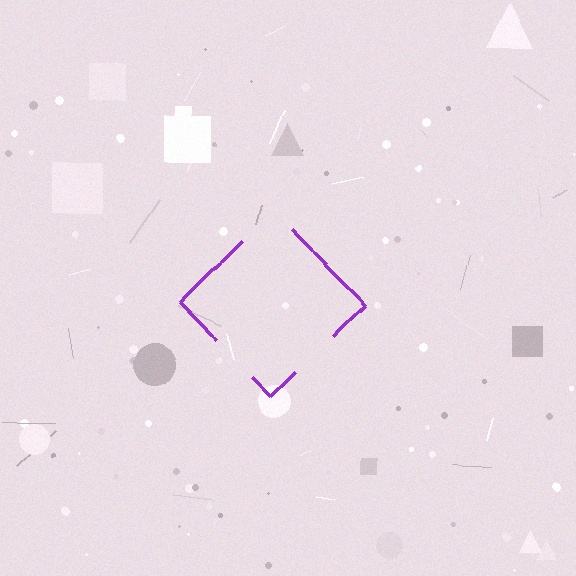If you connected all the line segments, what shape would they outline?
They would outline a diamond.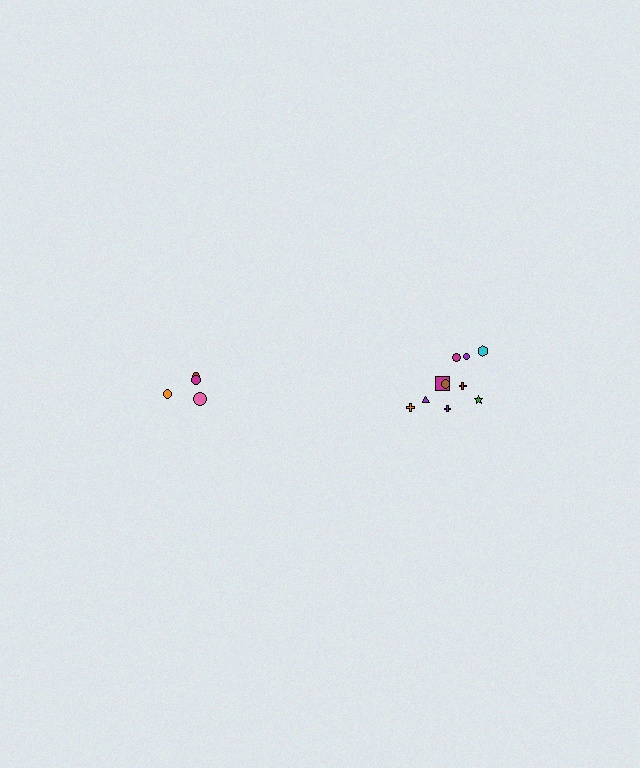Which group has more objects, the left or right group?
The right group.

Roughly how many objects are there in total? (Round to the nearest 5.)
Roughly 15 objects in total.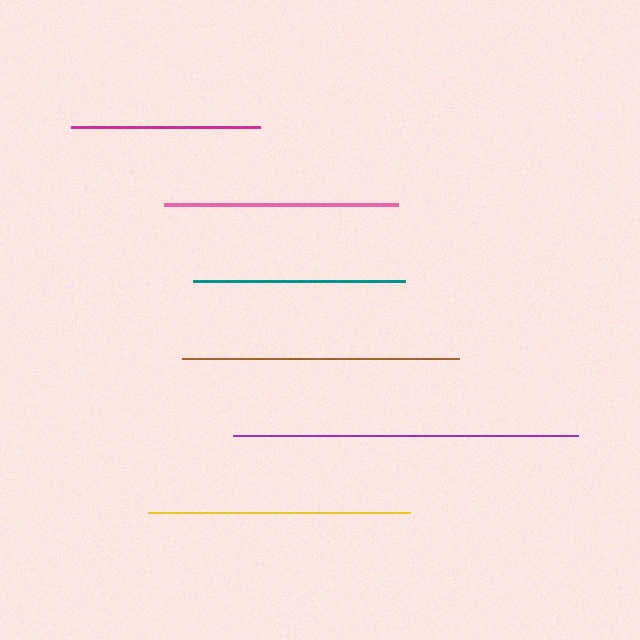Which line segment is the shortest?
The magenta line is the shortest at approximately 189 pixels.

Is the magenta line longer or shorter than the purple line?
The purple line is longer than the magenta line.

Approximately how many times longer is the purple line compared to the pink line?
The purple line is approximately 1.5 times the length of the pink line.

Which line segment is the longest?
The purple line is the longest at approximately 345 pixels.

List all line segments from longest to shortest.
From longest to shortest: purple, brown, yellow, pink, teal, magenta.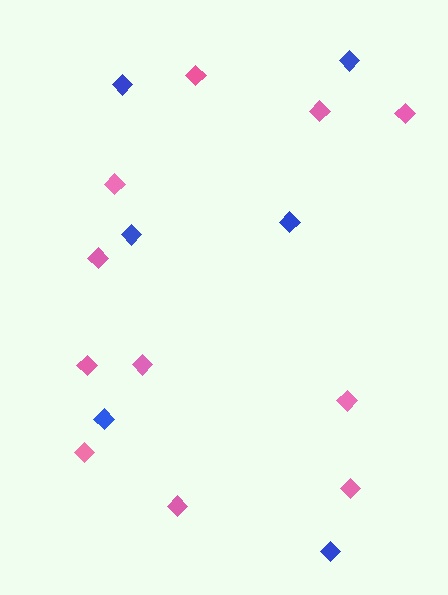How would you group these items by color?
There are 2 groups: one group of blue diamonds (6) and one group of pink diamonds (11).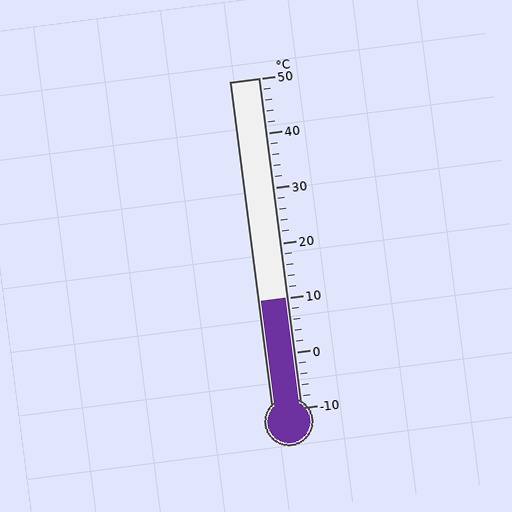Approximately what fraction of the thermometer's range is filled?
The thermometer is filled to approximately 35% of its range.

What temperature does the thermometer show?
The thermometer shows approximately 10°C.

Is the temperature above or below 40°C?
The temperature is below 40°C.